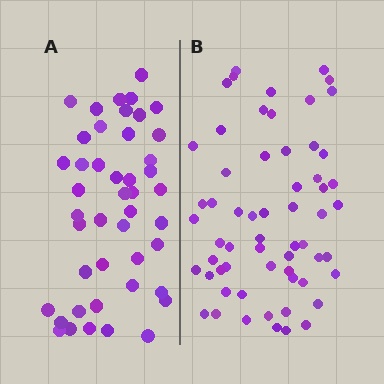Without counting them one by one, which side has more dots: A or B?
Region B (the right region) has more dots.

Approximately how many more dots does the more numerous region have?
Region B has approximately 15 more dots than region A.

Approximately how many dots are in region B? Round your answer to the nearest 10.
About 60 dots.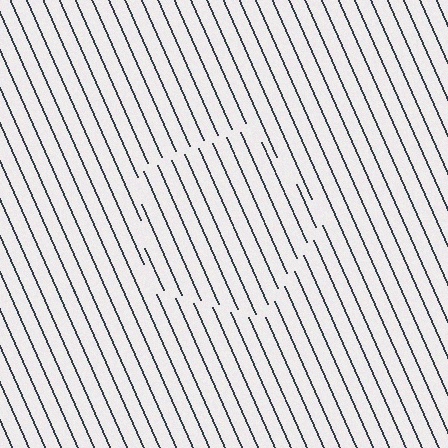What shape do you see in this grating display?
An illusory pentagon. The interior of the shape contains the same grating, shifted by half a period — the contour is defined by the phase discontinuity where line-ends from the inner and outer gratings abut.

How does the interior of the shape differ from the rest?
The interior of the shape contains the same grating, shifted by half a period — the contour is defined by the phase discontinuity where line-ends from the inner and outer gratings abut.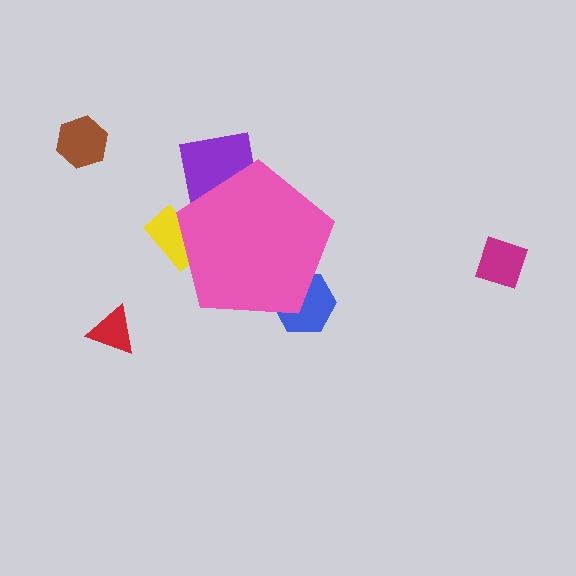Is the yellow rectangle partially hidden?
Yes, the yellow rectangle is partially hidden behind the pink pentagon.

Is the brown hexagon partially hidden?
No, the brown hexagon is fully visible.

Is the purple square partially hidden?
Yes, the purple square is partially hidden behind the pink pentagon.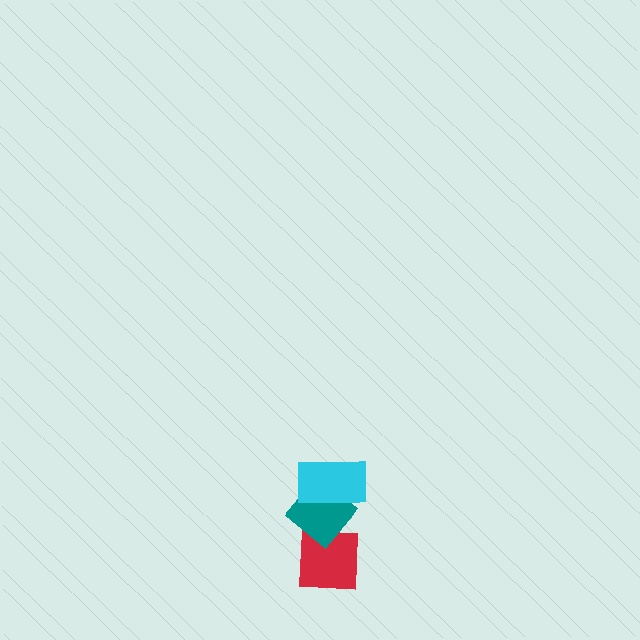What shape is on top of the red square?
The teal diamond is on top of the red square.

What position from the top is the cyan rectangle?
The cyan rectangle is 1st from the top.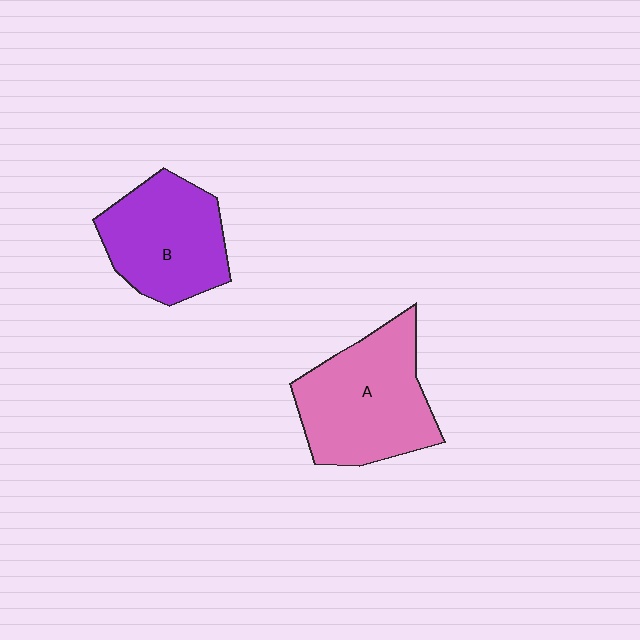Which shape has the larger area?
Shape A (pink).